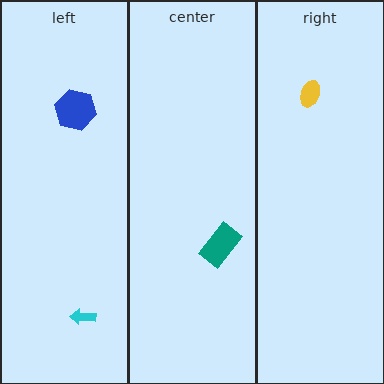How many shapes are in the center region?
1.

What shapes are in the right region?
The yellow ellipse.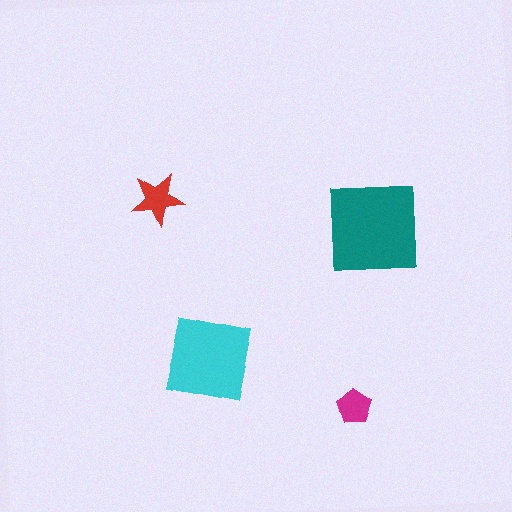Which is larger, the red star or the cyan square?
The cyan square.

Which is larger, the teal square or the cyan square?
The teal square.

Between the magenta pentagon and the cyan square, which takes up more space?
The cyan square.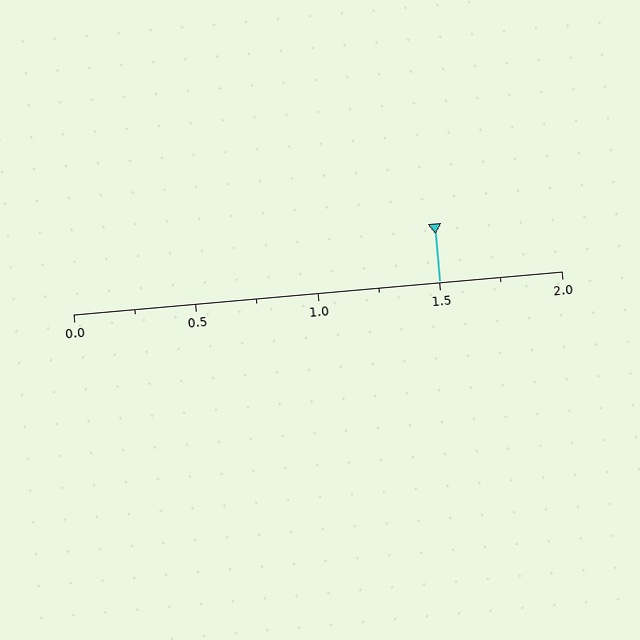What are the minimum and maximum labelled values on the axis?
The axis runs from 0.0 to 2.0.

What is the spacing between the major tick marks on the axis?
The major ticks are spaced 0.5 apart.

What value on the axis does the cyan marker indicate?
The marker indicates approximately 1.5.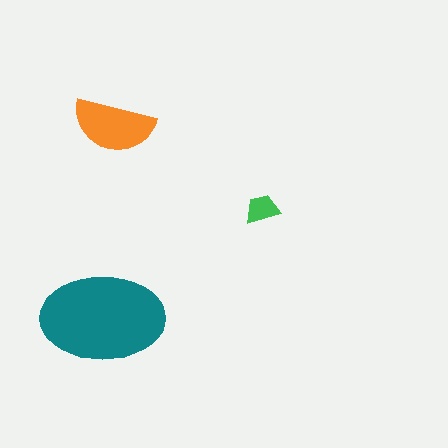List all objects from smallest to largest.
The green trapezoid, the orange semicircle, the teal ellipse.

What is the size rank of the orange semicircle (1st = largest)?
2nd.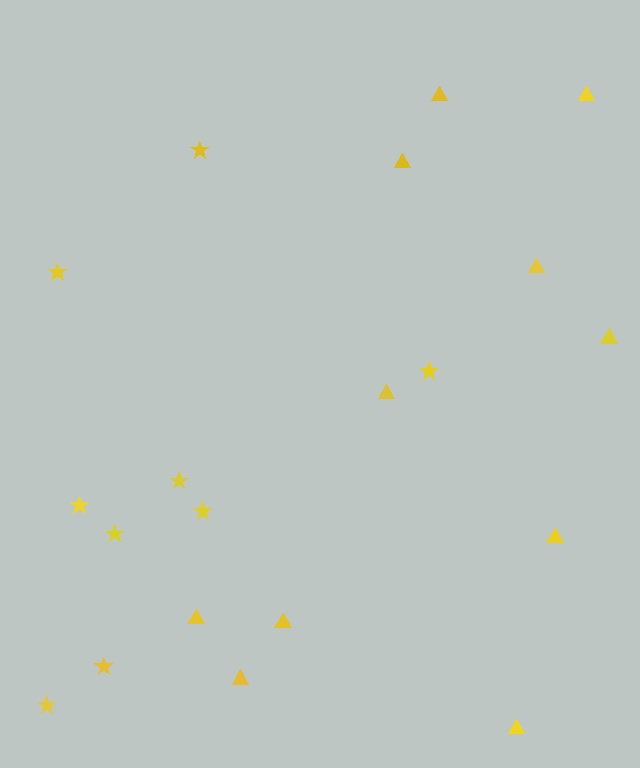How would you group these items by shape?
There are 2 groups: one group of stars (9) and one group of triangles (11).